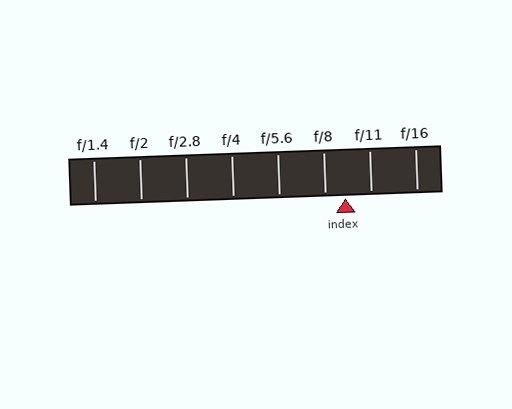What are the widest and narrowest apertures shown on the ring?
The widest aperture shown is f/1.4 and the narrowest is f/16.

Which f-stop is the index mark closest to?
The index mark is closest to f/8.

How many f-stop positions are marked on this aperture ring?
There are 8 f-stop positions marked.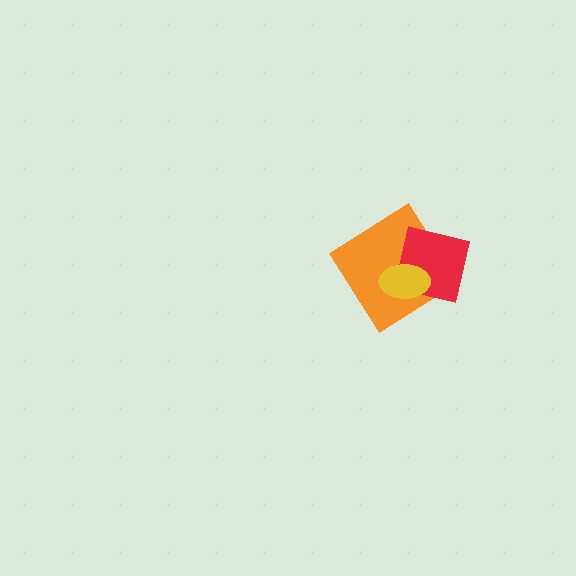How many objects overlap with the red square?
2 objects overlap with the red square.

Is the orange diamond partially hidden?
Yes, it is partially covered by another shape.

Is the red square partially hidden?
Yes, it is partially covered by another shape.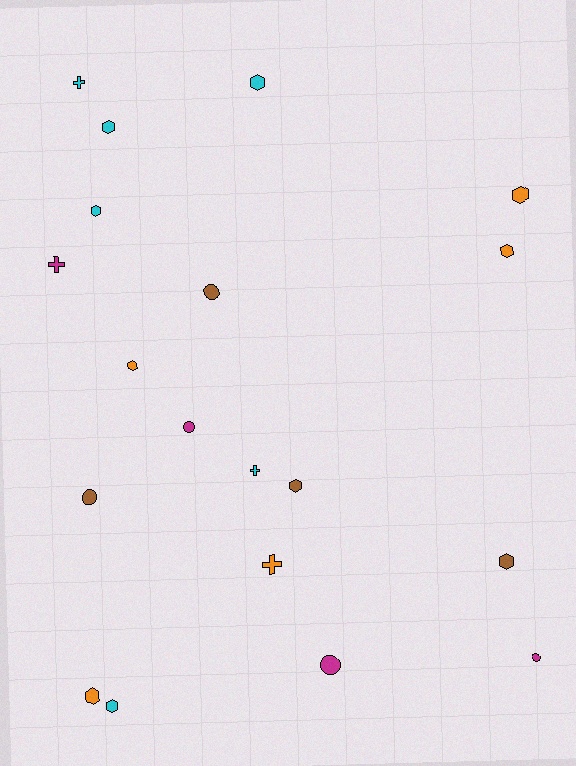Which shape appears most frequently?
Hexagon, with 10 objects.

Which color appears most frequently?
Cyan, with 6 objects.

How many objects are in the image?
There are 19 objects.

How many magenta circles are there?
There are 3 magenta circles.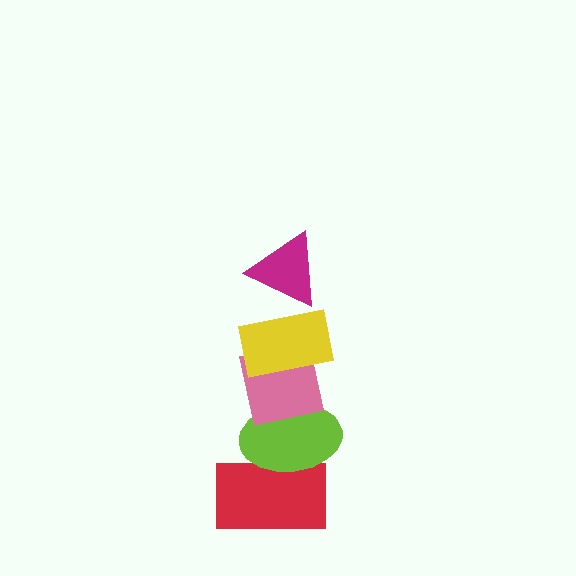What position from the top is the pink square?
The pink square is 3rd from the top.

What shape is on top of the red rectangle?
The lime ellipse is on top of the red rectangle.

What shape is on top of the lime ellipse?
The pink square is on top of the lime ellipse.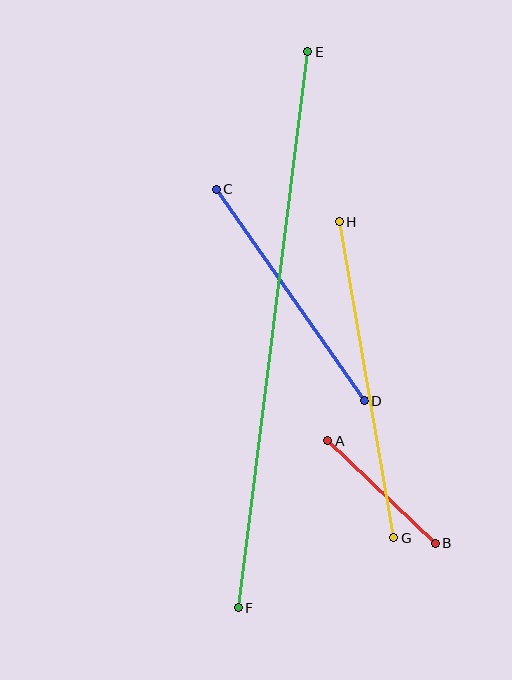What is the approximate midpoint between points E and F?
The midpoint is at approximately (273, 330) pixels.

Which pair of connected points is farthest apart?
Points E and F are farthest apart.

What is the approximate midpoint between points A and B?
The midpoint is at approximately (381, 492) pixels.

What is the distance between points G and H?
The distance is approximately 321 pixels.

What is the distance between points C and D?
The distance is approximately 258 pixels.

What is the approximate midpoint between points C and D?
The midpoint is at approximately (290, 295) pixels.